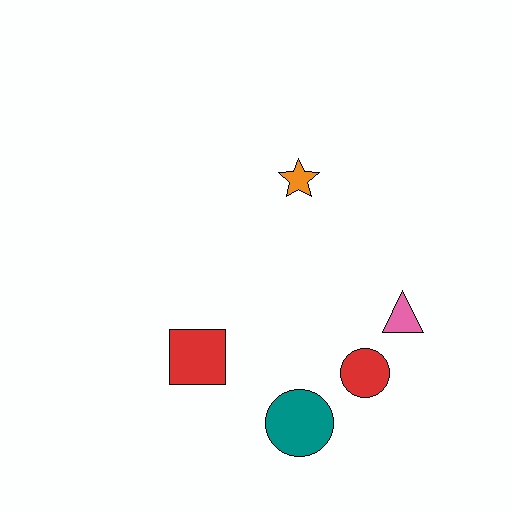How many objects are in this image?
There are 5 objects.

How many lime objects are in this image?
There are no lime objects.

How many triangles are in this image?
There is 1 triangle.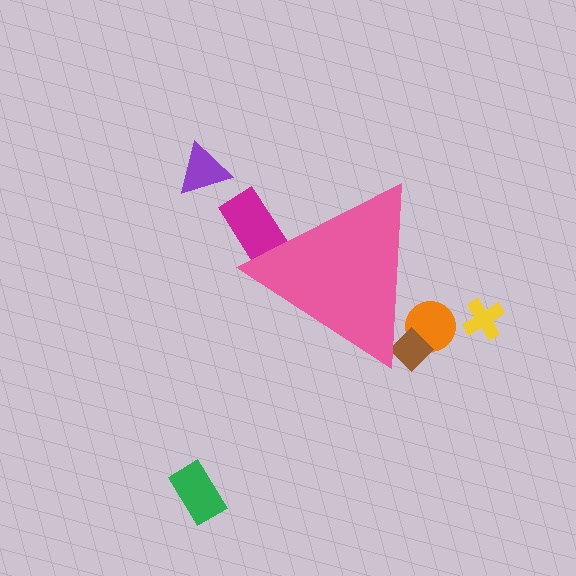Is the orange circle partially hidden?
Yes, the orange circle is partially hidden behind the pink triangle.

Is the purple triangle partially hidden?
No, the purple triangle is fully visible.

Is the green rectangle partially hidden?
No, the green rectangle is fully visible.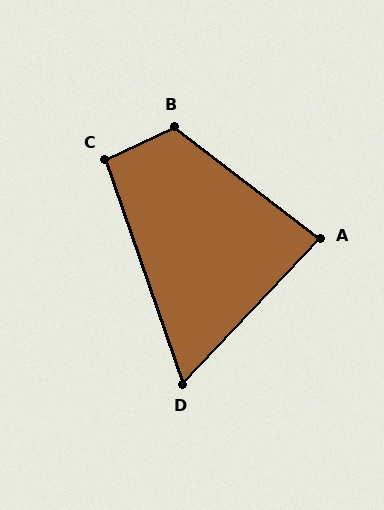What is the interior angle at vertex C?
Approximately 96 degrees (obtuse).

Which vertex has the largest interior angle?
B, at approximately 117 degrees.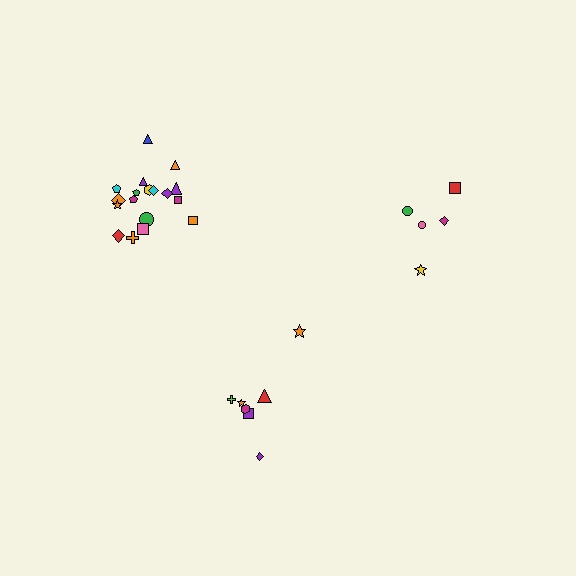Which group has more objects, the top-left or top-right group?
The top-left group.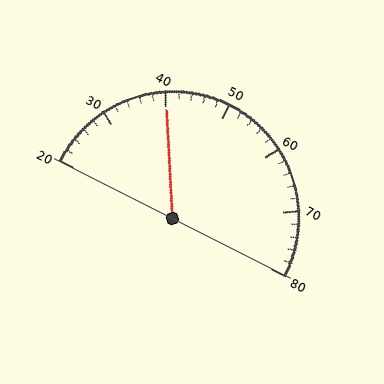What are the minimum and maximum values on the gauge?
The gauge ranges from 20 to 80.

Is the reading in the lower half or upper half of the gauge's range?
The reading is in the lower half of the range (20 to 80).